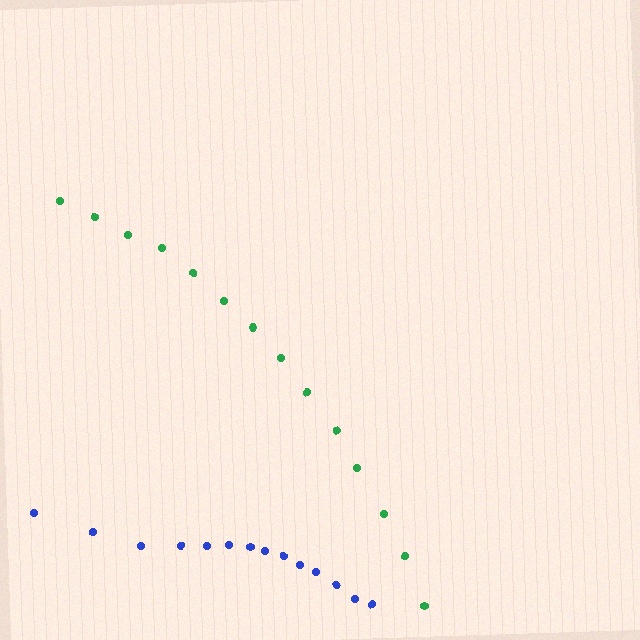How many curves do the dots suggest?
There are 2 distinct paths.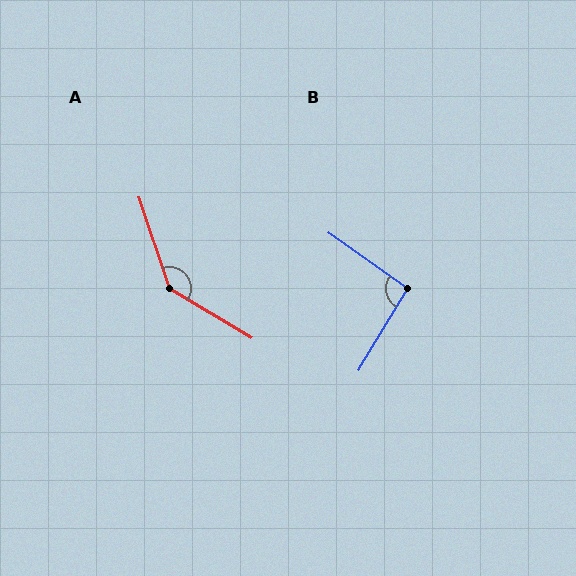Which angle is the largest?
A, at approximately 139 degrees.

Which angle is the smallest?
B, at approximately 94 degrees.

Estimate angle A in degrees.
Approximately 139 degrees.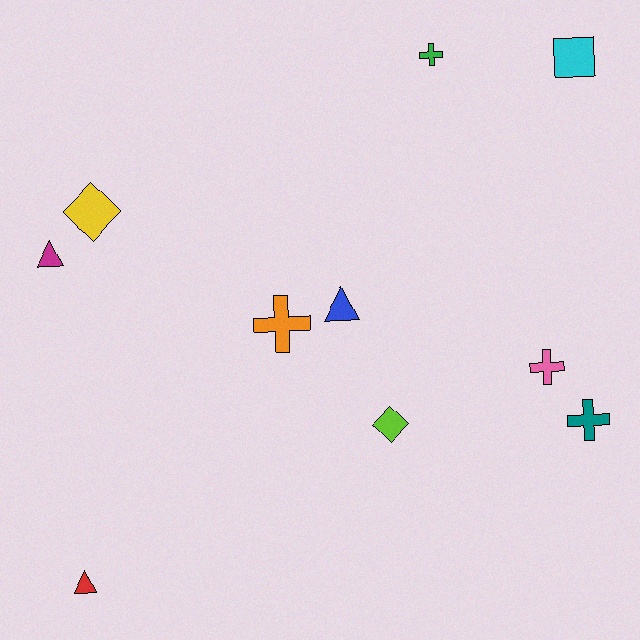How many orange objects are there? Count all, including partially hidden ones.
There is 1 orange object.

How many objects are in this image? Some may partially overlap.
There are 10 objects.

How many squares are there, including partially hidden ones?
There is 1 square.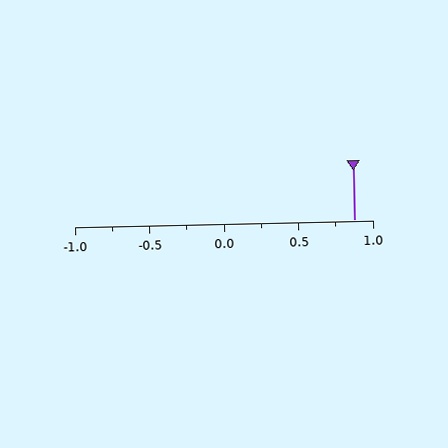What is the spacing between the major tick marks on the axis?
The major ticks are spaced 0.5 apart.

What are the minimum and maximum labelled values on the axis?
The axis runs from -1.0 to 1.0.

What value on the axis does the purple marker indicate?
The marker indicates approximately 0.88.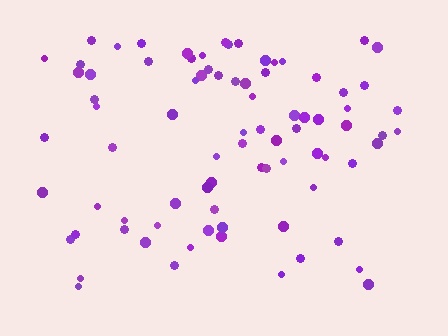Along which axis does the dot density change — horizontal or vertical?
Vertical.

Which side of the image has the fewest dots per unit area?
The bottom.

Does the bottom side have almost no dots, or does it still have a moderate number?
Still a moderate number, just noticeably fewer than the top.